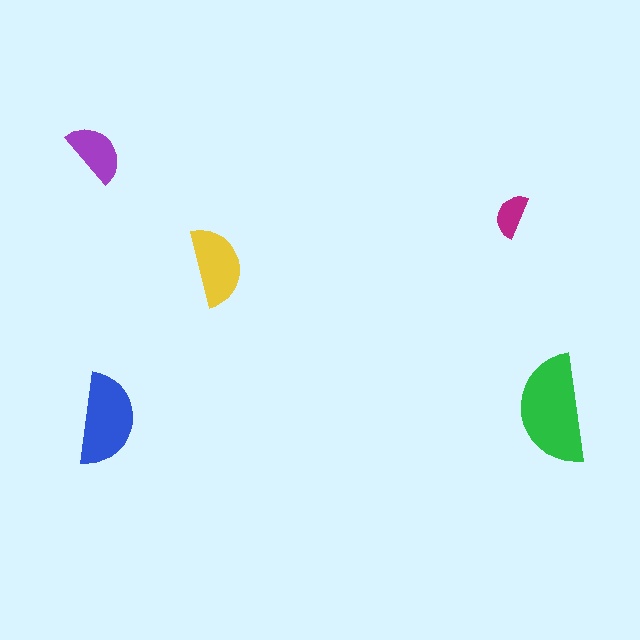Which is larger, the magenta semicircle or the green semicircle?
The green one.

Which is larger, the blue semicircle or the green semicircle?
The green one.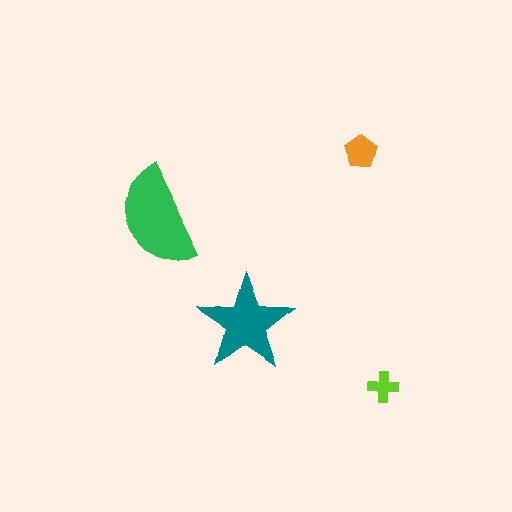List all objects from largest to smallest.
The green semicircle, the teal star, the orange pentagon, the lime cross.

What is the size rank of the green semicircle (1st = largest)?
1st.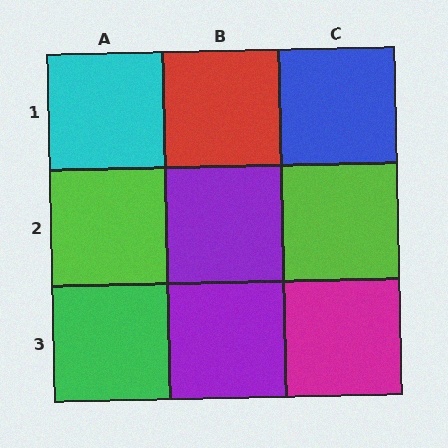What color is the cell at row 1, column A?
Cyan.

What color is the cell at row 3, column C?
Magenta.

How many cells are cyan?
1 cell is cyan.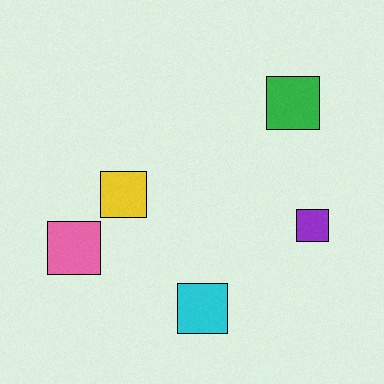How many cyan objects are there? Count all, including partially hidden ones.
There is 1 cyan object.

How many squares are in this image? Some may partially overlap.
There are 5 squares.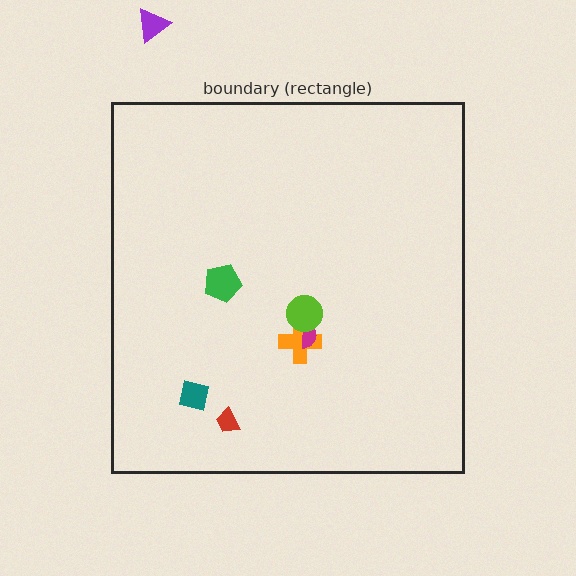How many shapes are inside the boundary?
6 inside, 1 outside.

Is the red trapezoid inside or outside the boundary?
Inside.